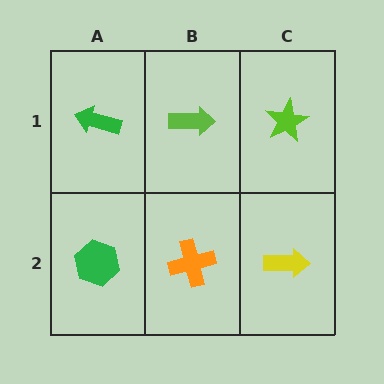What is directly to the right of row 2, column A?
An orange cross.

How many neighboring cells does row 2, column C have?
2.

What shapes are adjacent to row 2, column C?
A lime star (row 1, column C), an orange cross (row 2, column B).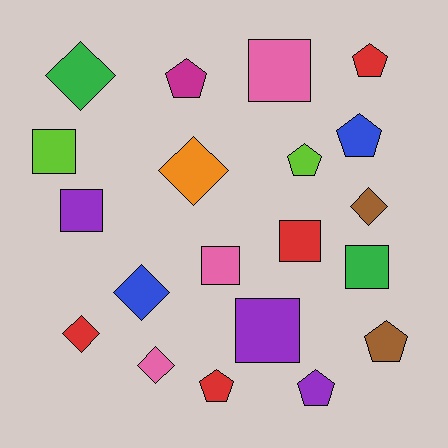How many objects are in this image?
There are 20 objects.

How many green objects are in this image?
There are 2 green objects.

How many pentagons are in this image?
There are 7 pentagons.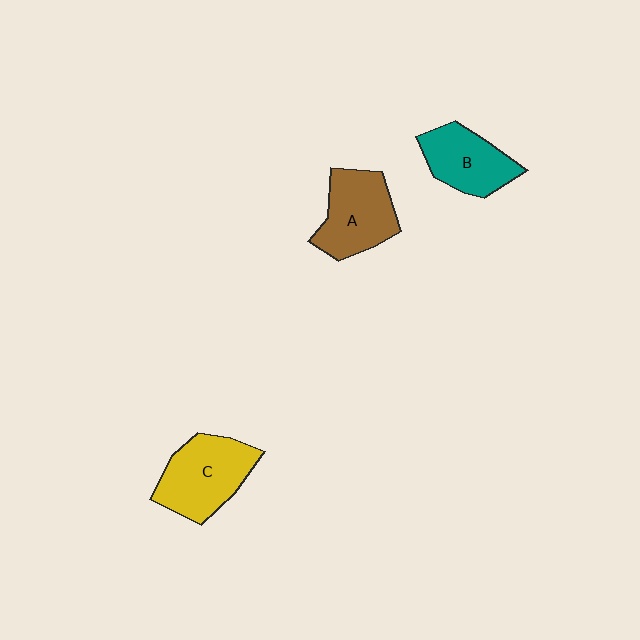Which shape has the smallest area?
Shape B (teal).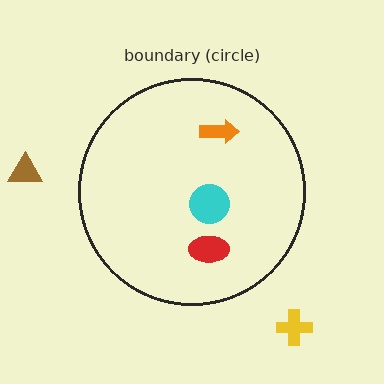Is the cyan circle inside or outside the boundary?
Inside.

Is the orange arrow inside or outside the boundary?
Inside.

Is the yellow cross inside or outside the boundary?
Outside.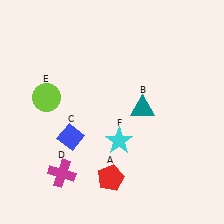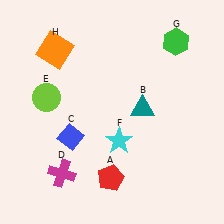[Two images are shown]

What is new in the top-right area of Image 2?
A green hexagon (G) was added in the top-right area of Image 2.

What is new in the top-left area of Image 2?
An orange square (H) was added in the top-left area of Image 2.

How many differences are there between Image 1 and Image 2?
There are 2 differences between the two images.